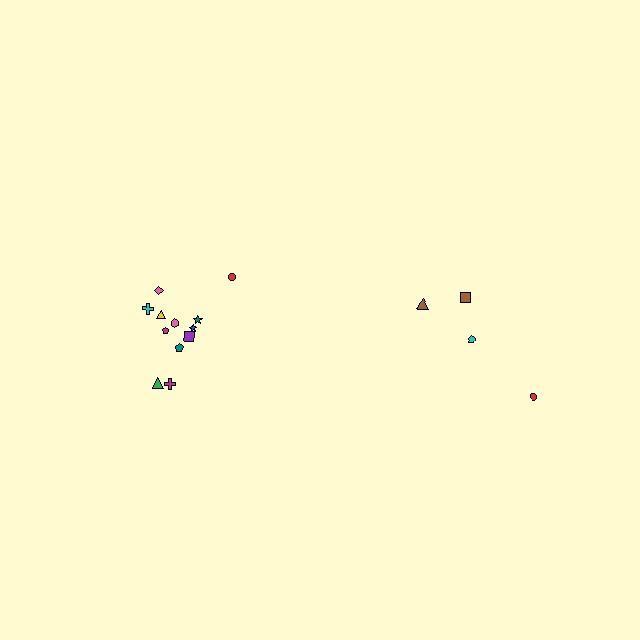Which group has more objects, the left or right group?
The left group.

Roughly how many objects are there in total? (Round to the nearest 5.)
Roughly 15 objects in total.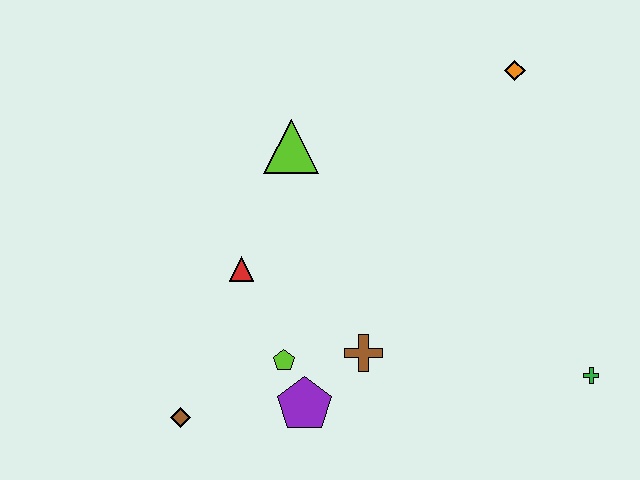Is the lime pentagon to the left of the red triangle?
No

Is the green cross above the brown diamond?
Yes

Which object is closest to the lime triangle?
The red triangle is closest to the lime triangle.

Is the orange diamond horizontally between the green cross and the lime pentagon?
Yes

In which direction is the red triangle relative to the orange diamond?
The red triangle is to the left of the orange diamond.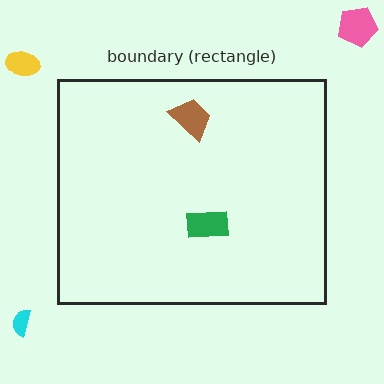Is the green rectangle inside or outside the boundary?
Inside.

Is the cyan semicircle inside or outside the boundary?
Outside.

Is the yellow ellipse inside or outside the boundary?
Outside.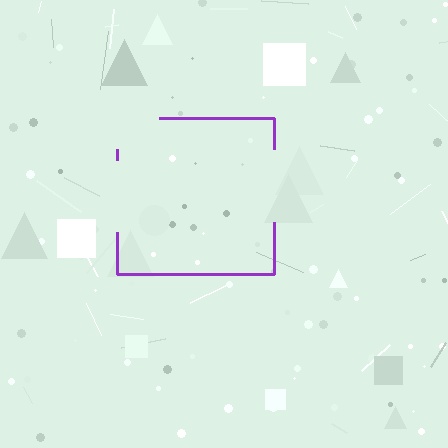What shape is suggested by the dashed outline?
The dashed outline suggests a square.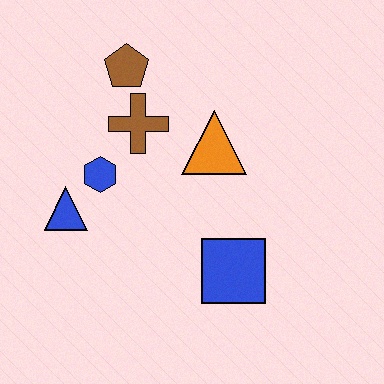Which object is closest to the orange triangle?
The brown cross is closest to the orange triangle.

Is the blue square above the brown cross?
No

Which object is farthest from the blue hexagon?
The blue square is farthest from the blue hexagon.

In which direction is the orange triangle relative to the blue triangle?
The orange triangle is to the right of the blue triangle.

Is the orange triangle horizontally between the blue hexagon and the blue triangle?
No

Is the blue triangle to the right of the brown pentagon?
No